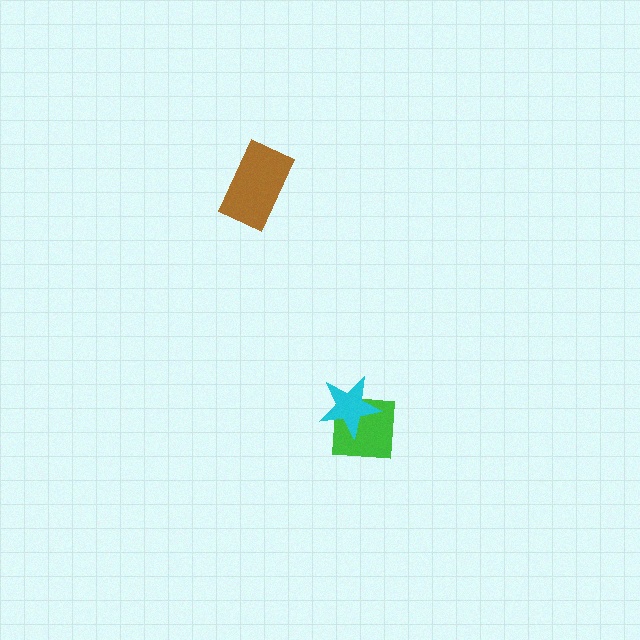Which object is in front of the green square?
The cyan star is in front of the green square.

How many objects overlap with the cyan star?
1 object overlaps with the cyan star.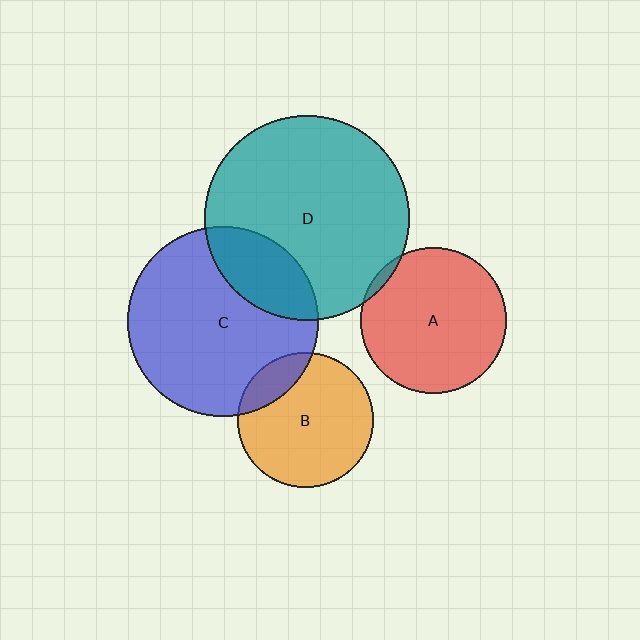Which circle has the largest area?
Circle D (teal).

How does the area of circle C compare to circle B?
Approximately 2.0 times.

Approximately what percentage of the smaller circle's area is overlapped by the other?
Approximately 15%.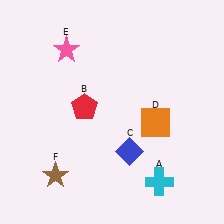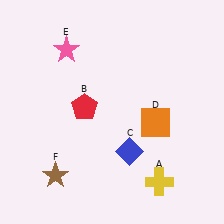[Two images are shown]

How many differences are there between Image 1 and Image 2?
There is 1 difference between the two images.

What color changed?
The cross (A) changed from cyan in Image 1 to yellow in Image 2.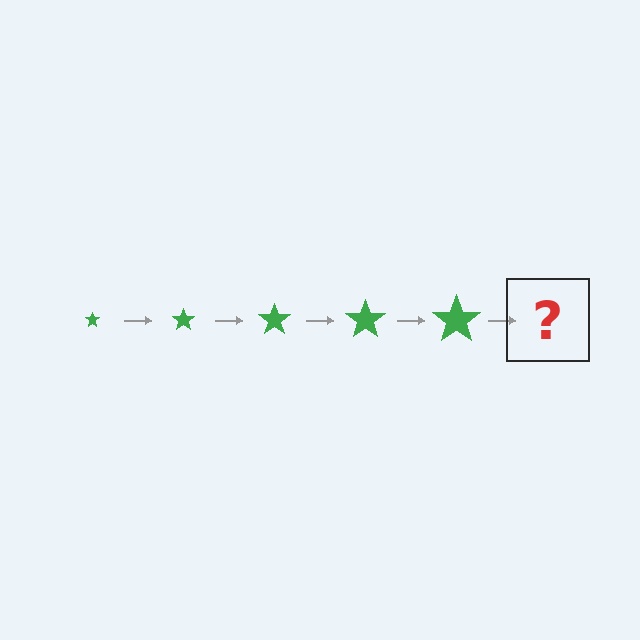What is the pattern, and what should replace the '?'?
The pattern is that the star gets progressively larger each step. The '?' should be a green star, larger than the previous one.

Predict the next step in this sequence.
The next step is a green star, larger than the previous one.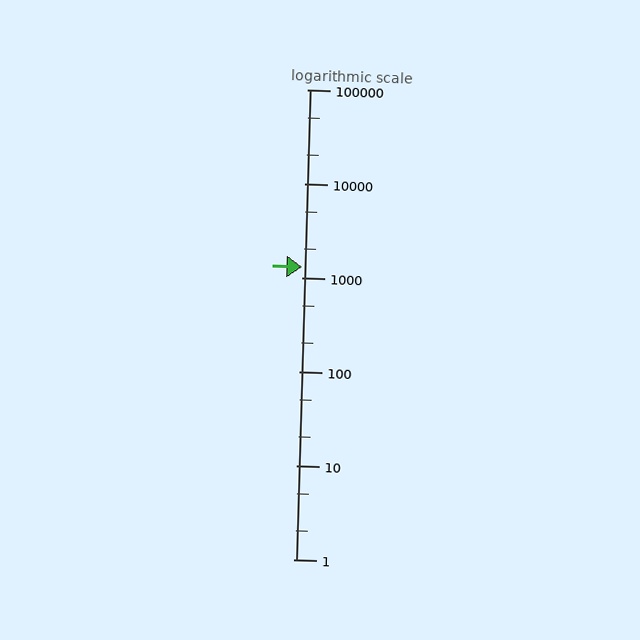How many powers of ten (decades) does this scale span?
The scale spans 5 decades, from 1 to 100000.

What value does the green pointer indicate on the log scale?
The pointer indicates approximately 1300.